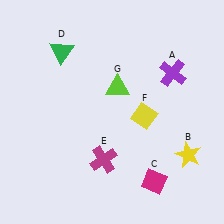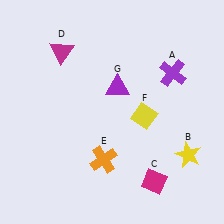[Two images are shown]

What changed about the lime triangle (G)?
In Image 1, G is lime. In Image 2, it changed to purple.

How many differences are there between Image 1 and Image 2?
There are 3 differences between the two images.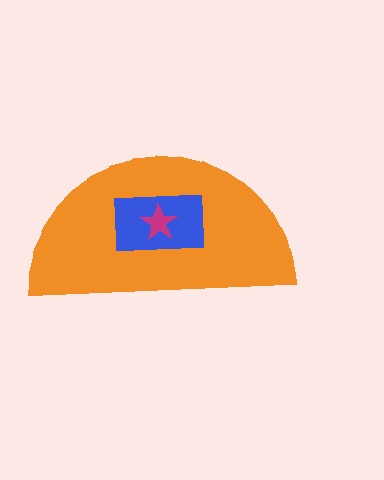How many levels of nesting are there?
3.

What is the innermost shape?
The magenta star.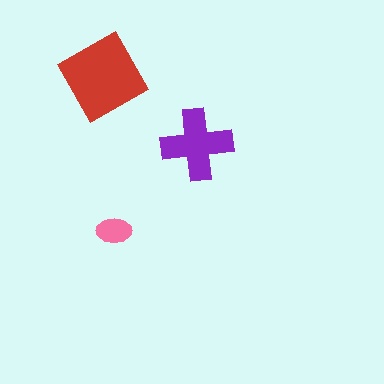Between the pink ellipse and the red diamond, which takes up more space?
The red diamond.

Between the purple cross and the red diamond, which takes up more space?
The red diamond.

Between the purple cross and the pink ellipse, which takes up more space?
The purple cross.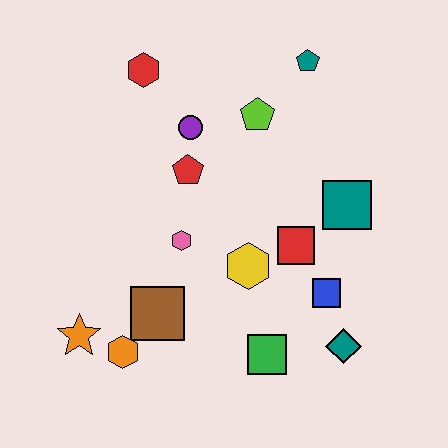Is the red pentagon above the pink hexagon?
Yes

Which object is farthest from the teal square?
The orange star is farthest from the teal square.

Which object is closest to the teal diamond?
The blue square is closest to the teal diamond.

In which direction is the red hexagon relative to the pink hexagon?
The red hexagon is above the pink hexagon.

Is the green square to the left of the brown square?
No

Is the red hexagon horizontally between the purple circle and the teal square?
No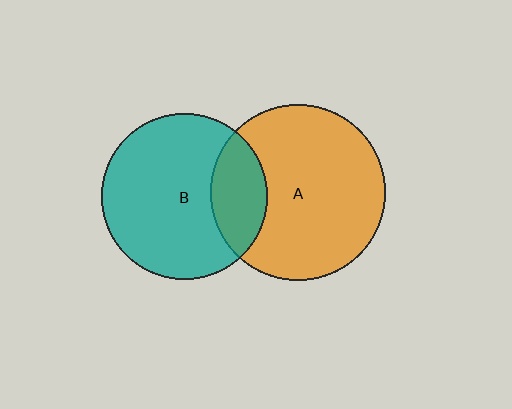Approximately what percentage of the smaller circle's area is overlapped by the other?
Approximately 25%.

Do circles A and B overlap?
Yes.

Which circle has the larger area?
Circle A (orange).